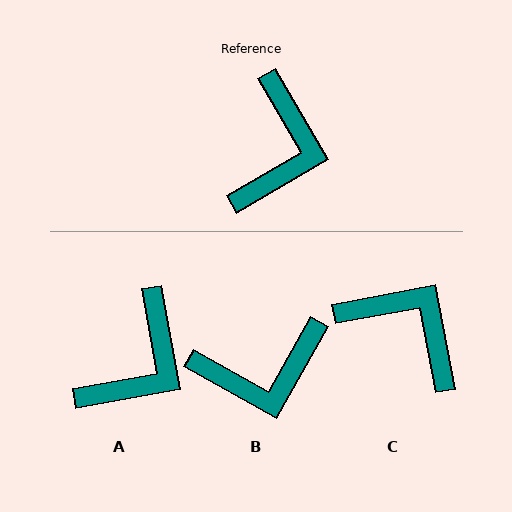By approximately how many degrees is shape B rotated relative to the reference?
Approximately 60 degrees clockwise.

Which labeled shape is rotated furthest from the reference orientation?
C, about 70 degrees away.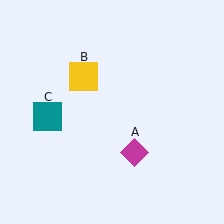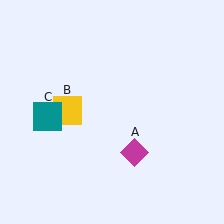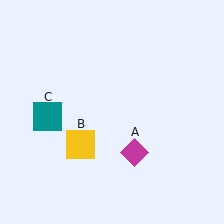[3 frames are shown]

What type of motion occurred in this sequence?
The yellow square (object B) rotated counterclockwise around the center of the scene.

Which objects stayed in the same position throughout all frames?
Magenta diamond (object A) and teal square (object C) remained stationary.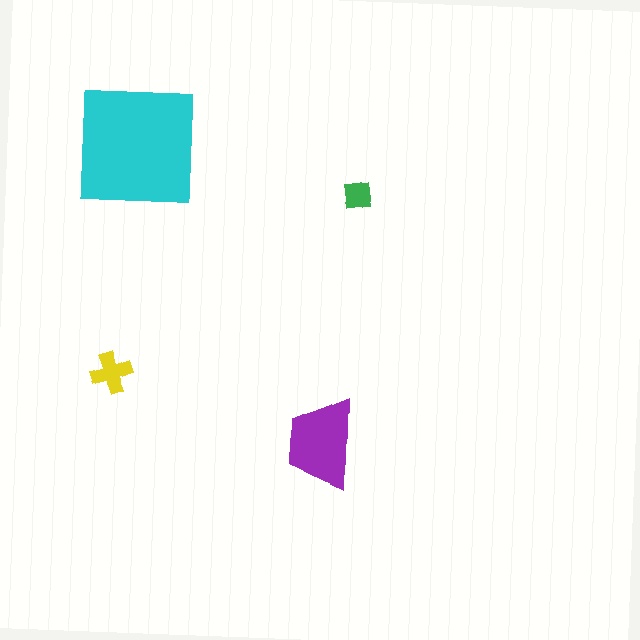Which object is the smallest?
The green square.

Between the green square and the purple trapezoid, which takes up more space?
The purple trapezoid.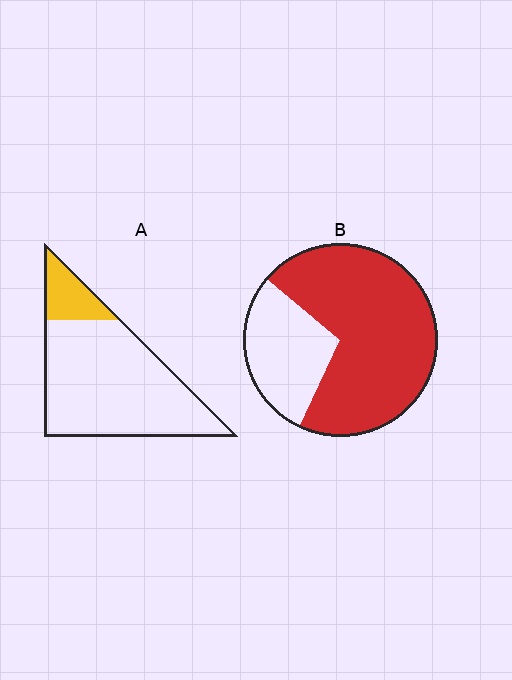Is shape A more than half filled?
No.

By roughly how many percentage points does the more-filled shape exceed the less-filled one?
By roughly 55 percentage points (B over A).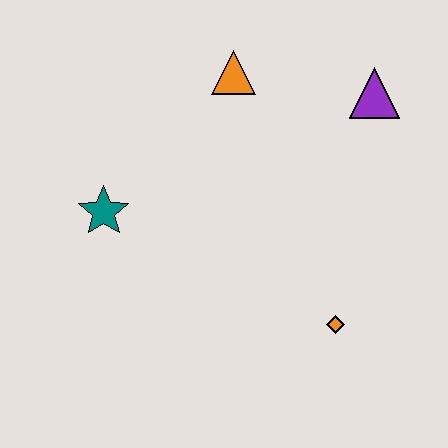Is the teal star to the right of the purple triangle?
No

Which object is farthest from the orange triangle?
The orange diamond is farthest from the orange triangle.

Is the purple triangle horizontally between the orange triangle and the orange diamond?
No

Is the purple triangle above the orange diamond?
Yes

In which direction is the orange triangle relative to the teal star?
The orange triangle is above the teal star.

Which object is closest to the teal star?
The orange triangle is closest to the teal star.